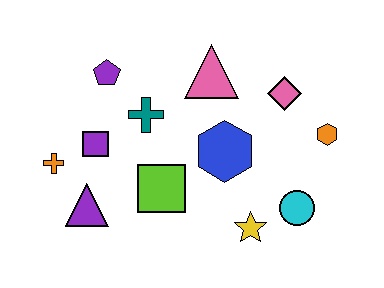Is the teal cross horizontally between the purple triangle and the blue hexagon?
Yes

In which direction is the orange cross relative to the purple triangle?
The orange cross is above the purple triangle.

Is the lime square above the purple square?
No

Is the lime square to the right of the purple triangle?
Yes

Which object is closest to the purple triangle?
The orange cross is closest to the purple triangle.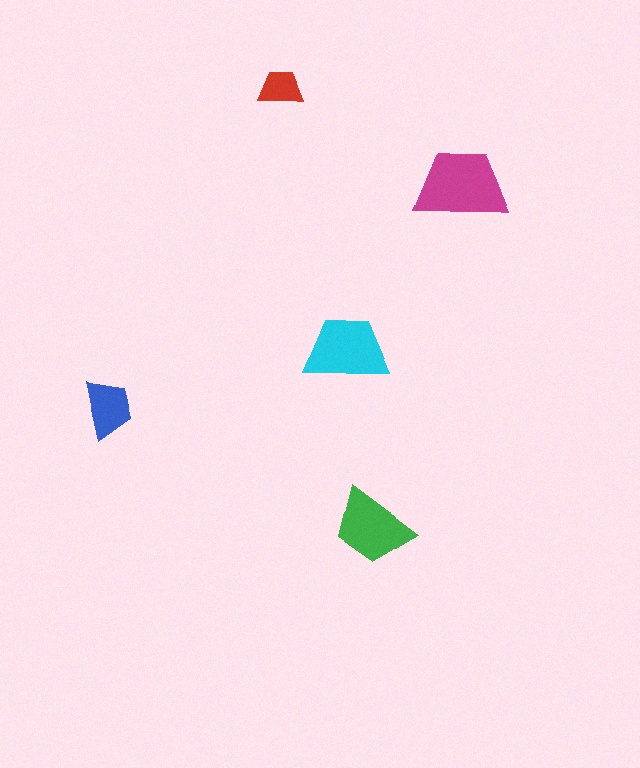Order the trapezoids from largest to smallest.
the magenta one, the cyan one, the green one, the blue one, the red one.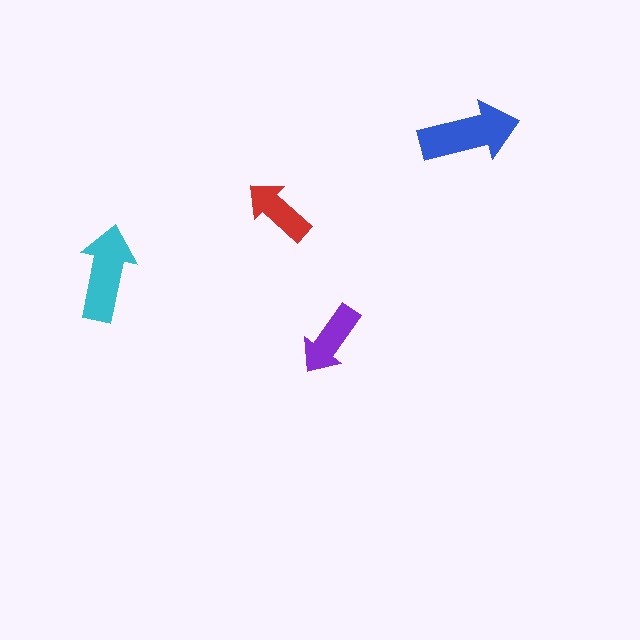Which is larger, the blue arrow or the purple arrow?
The blue one.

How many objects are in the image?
There are 4 objects in the image.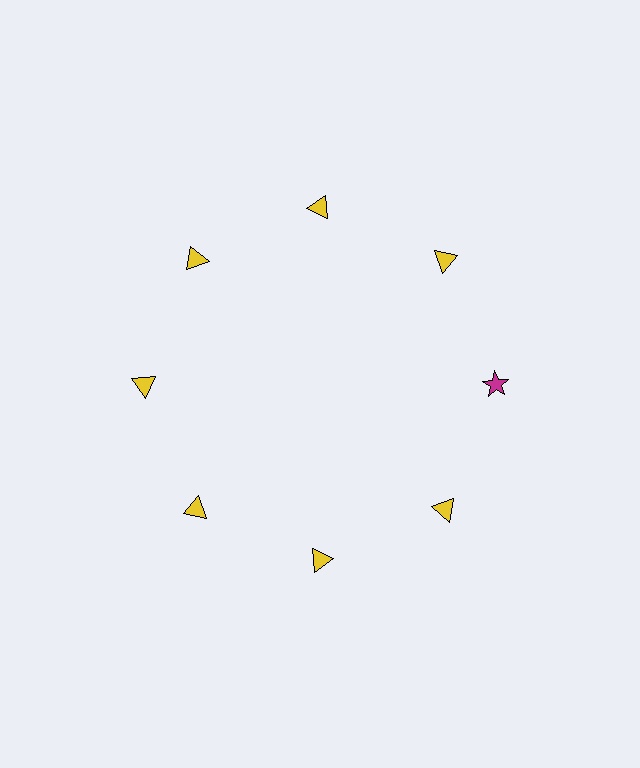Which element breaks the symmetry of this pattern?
The magenta star at roughly the 3 o'clock position breaks the symmetry. All other shapes are yellow triangles.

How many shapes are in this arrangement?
There are 8 shapes arranged in a ring pattern.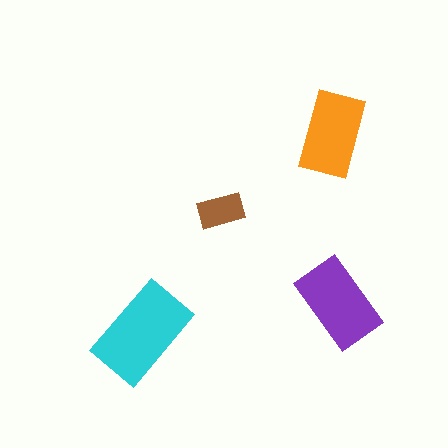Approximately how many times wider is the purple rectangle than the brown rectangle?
About 2 times wider.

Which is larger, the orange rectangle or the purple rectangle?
The purple one.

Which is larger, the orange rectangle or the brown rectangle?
The orange one.